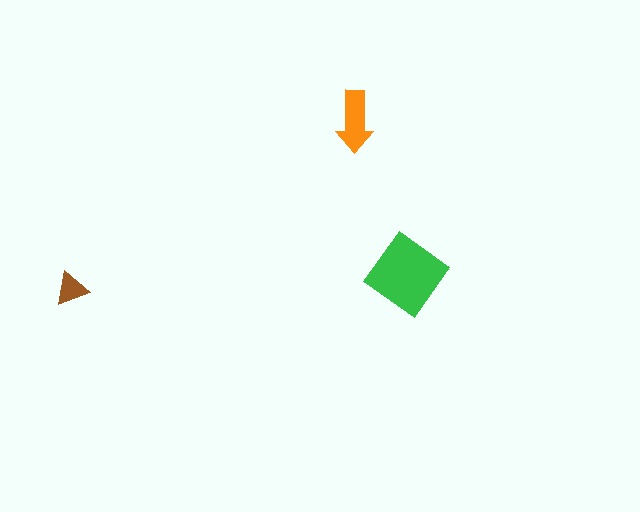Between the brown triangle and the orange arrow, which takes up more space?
The orange arrow.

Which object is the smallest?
The brown triangle.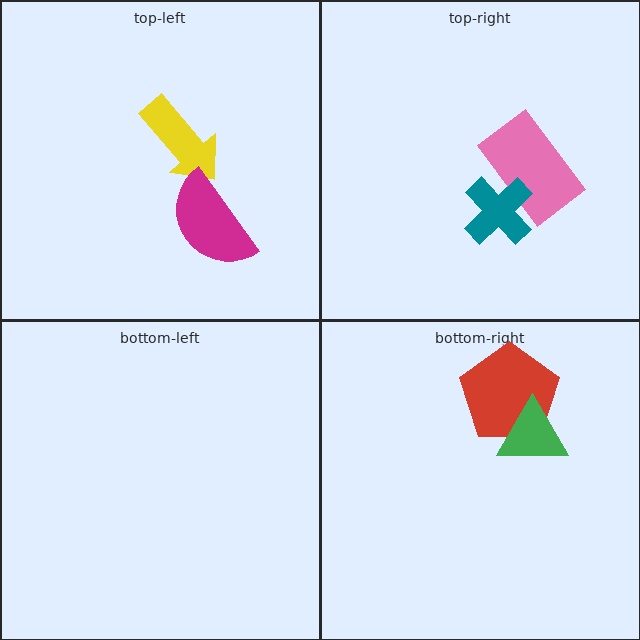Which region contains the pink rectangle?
The top-right region.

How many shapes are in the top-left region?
2.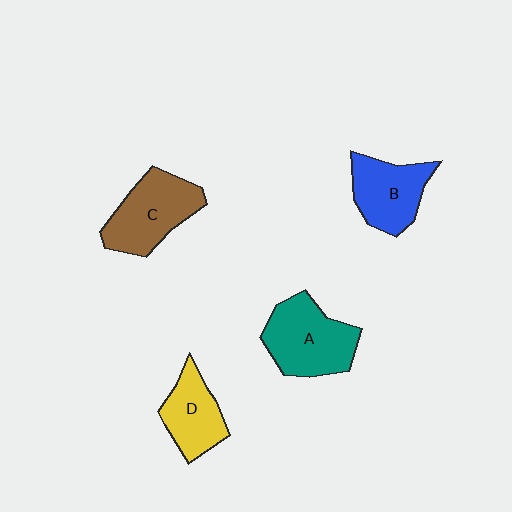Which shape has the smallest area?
Shape D (yellow).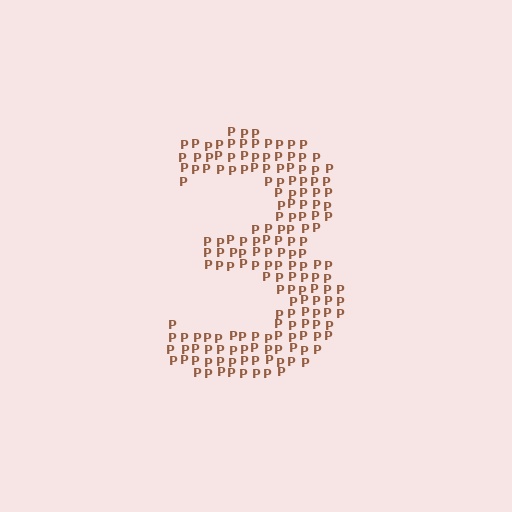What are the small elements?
The small elements are letter P's.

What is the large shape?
The large shape is the digit 3.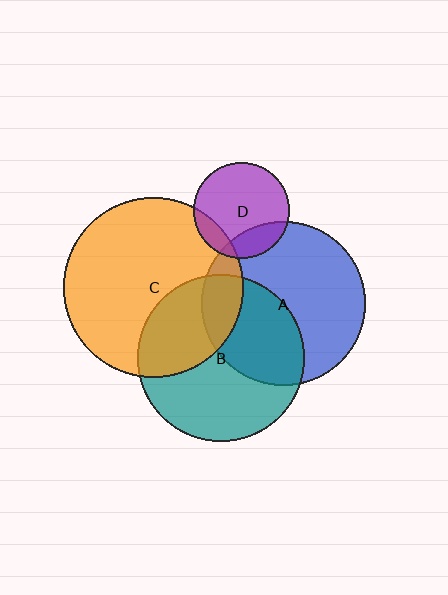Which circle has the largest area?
Circle C (orange).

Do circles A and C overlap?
Yes.